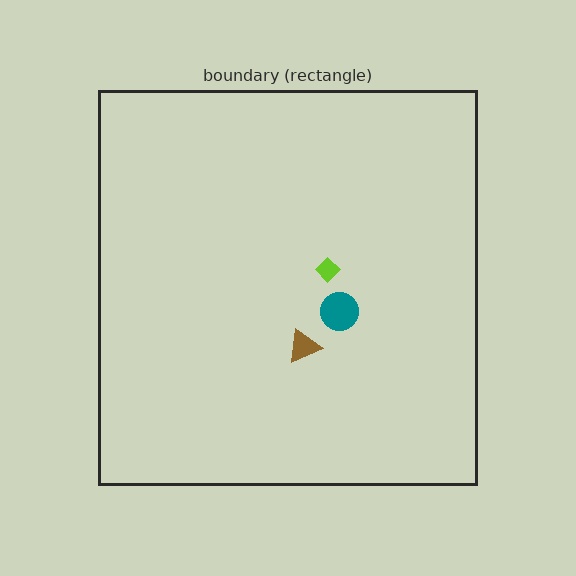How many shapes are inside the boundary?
3 inside, 0 outside.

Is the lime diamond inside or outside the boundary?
Inside.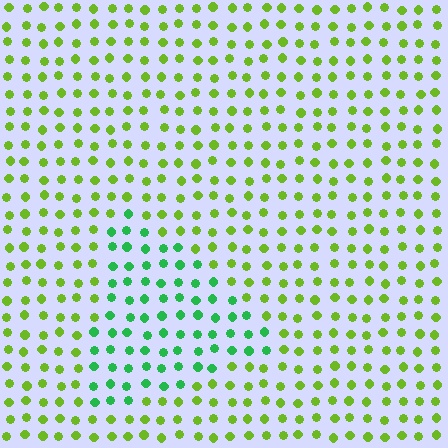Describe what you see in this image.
The image is filled with small lime elements in a uniform arrangement. A triangle-shaped region is visible where the elements are tinted to a slightly different hue, forming a subtle color boundary.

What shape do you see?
I see a triangle.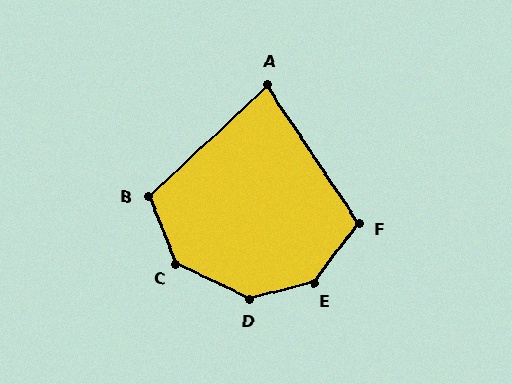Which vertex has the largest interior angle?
E, at approximately 142 degrees.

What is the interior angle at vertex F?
Approximately 109 degrees (obtuse).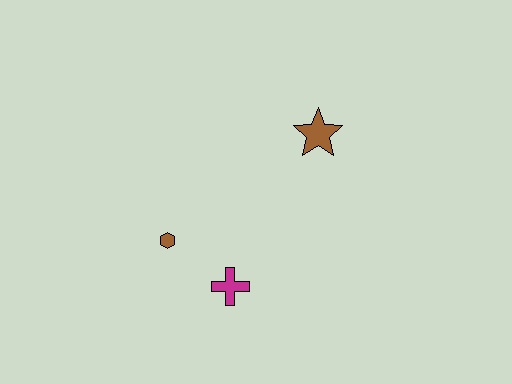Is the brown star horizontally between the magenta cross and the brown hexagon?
No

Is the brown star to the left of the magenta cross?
No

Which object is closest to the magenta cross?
The brown hexagon is closest to the magenta cross.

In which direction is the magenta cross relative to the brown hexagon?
The magenta cross is to the right of the brown hexagon.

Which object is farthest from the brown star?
The brown hexagon is farthest from the brown star.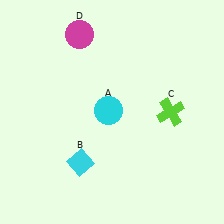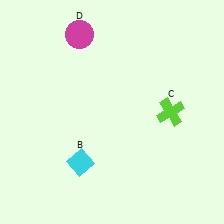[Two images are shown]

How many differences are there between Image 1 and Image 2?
There is 1 difference between the two images.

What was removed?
The cyan circle (A) was removed in Image 2.